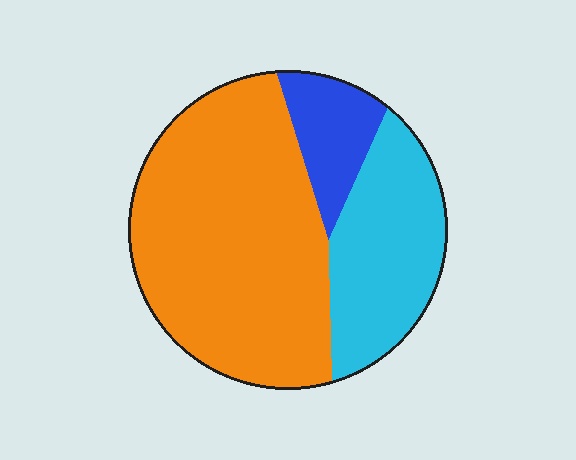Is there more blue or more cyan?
Cyan.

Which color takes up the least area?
Blue, at roughly 10%.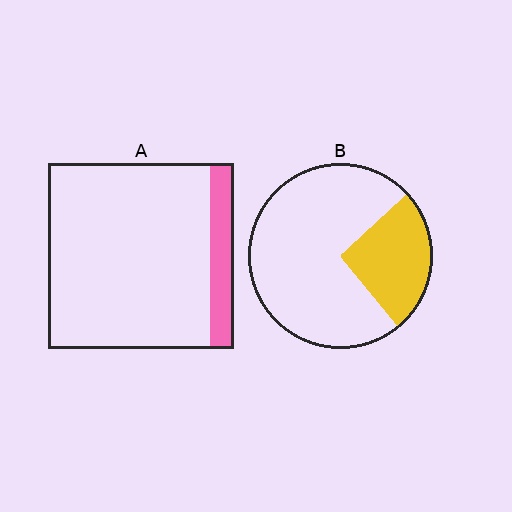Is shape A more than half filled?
No.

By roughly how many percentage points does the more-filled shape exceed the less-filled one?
By roughly 15 percentage points (B over A).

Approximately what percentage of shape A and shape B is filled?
A is approximately 15% and B is approximately 25%.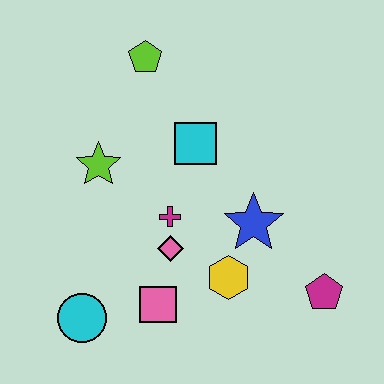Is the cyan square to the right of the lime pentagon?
Yes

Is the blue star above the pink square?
Yes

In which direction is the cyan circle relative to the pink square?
The cyan circle is to the left of the pink square.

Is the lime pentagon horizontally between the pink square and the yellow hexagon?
No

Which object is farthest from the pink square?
The lime pentagon is farthest from the pink square.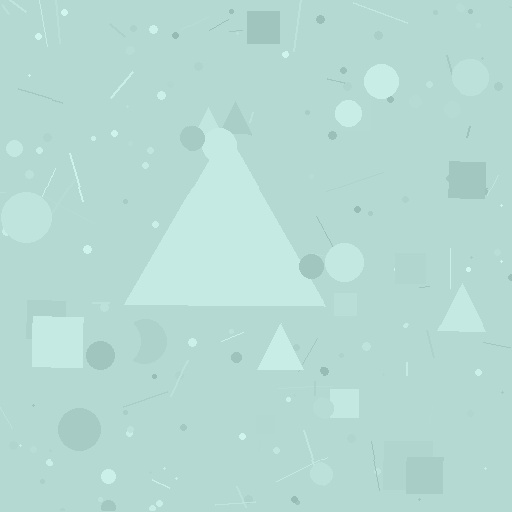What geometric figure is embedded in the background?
A triangle is embedded in the background.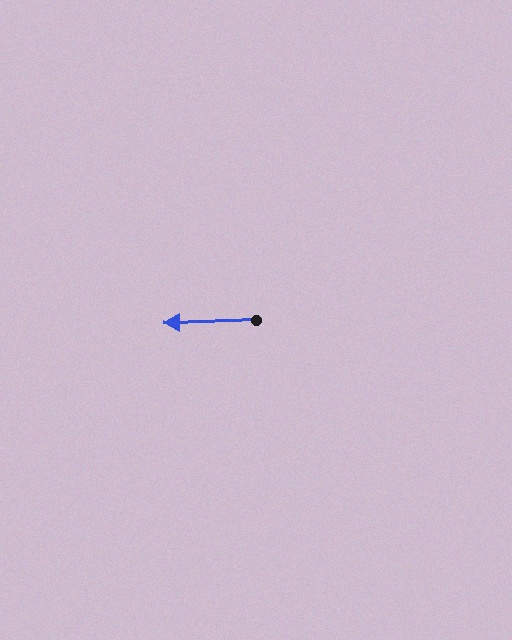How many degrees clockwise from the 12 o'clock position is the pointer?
Approximately 270 degrees.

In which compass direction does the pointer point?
West.